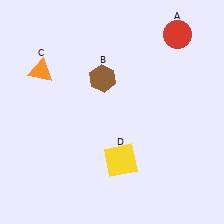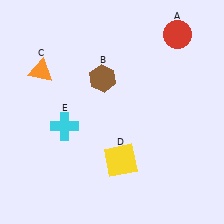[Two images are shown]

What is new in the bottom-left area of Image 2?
A cyan cross (E) was added in the bottom-left area of Image 2.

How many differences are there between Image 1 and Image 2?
There is 1 difference between the two images.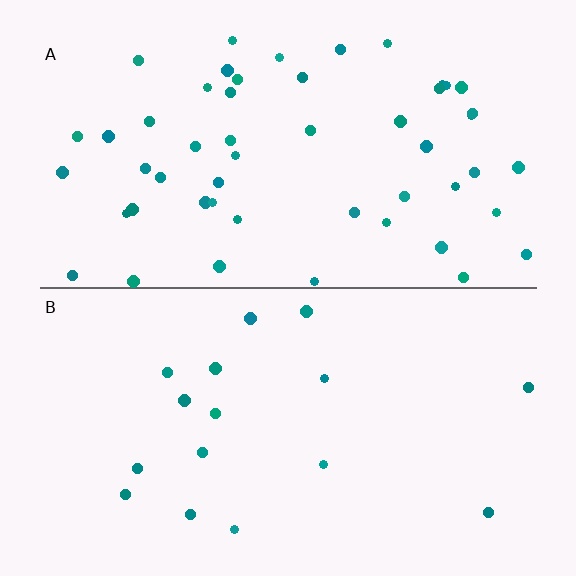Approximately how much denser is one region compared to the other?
Approximately 3.2× — region A over region B.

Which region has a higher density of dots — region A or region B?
A (the top).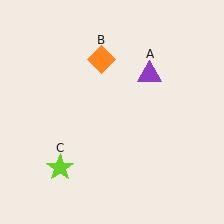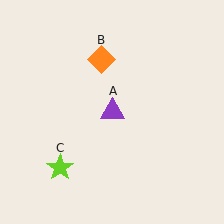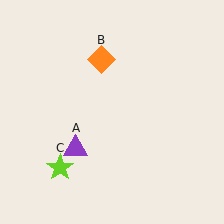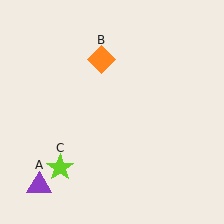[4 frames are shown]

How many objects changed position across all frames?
1 object changed position: purple triangle (object A).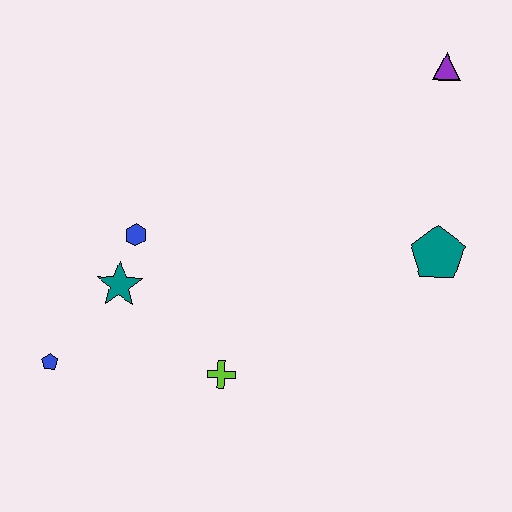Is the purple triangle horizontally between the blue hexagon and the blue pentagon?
No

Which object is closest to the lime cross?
The teal star is closest to the lime cross.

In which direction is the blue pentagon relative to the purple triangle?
The blue pentagon is to the left of the purple triangle.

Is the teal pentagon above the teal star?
Yes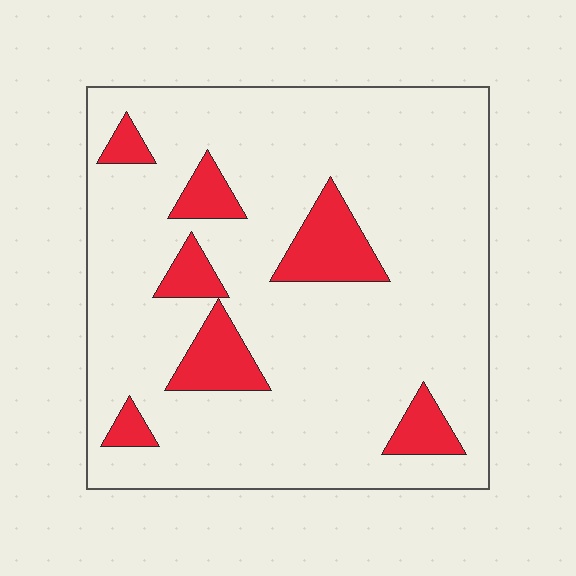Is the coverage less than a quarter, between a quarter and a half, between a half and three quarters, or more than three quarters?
Less than a quarter.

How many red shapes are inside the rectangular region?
7.